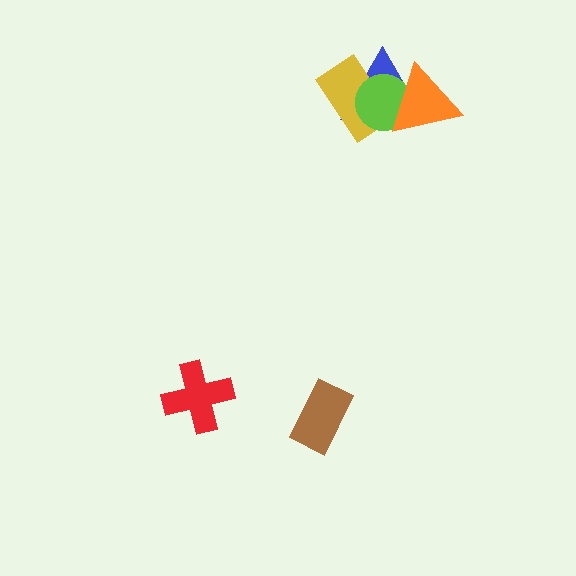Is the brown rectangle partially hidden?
No, no other shape covers it.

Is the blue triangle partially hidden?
Yes, it is partially covered by another shape.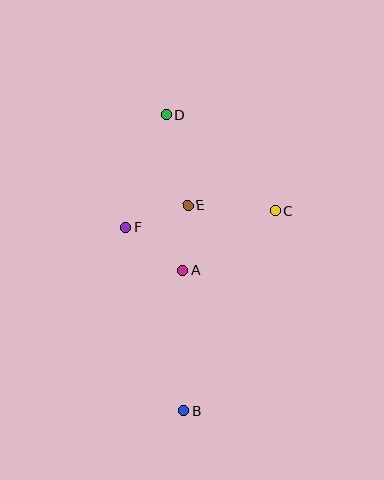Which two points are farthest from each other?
Points B and D are farthest from each other.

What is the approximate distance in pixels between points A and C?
The distance between A and C is approximately 109 pixels.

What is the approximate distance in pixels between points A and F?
The distance between A and F is approximately 72 pixels.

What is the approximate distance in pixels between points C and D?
The distance between C and D is approximately 144 pixels.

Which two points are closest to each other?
Points A and E are closest to each other.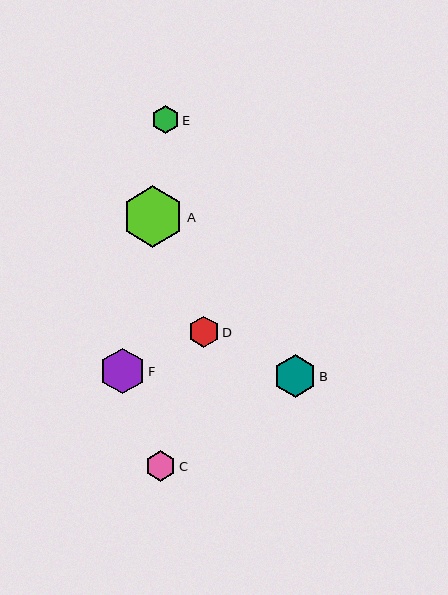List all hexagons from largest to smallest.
From largest to smallest: A, F, B, D, C, E.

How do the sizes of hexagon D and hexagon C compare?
Hexagon D and hexagon C are approximately the same size.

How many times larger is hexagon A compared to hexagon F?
Hexagon A is approximately 1.3 times the size of hexagon F.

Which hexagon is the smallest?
Hexagon E is the smallest with a size of approximately 27 pixels.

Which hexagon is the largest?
Hexagon A is the largest with a size of approximately 61 pixels.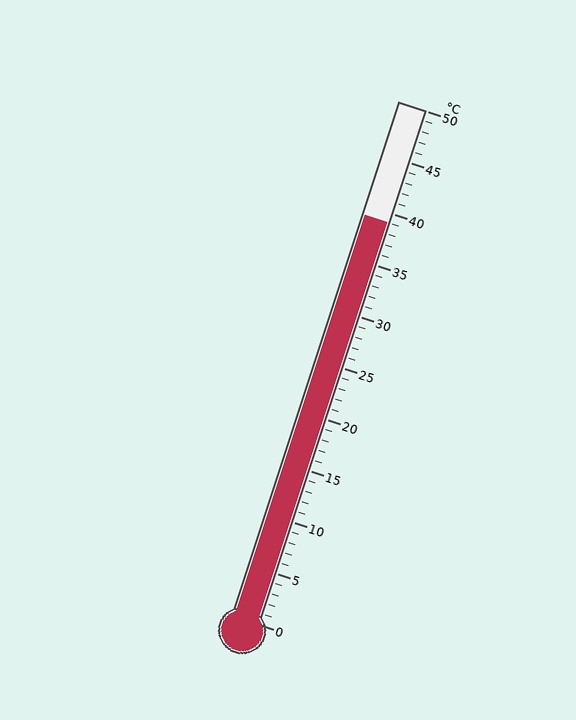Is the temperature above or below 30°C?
The temperature is above 30°C.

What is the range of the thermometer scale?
The thermometer scale ranges from 0°C to 50°C.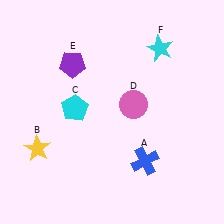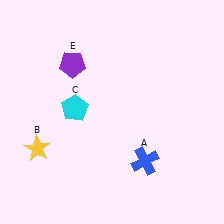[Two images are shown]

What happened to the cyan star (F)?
The cyan star (F) was removed in Image 2. It was in the top-right area of Image 1.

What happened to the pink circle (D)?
The pink circle (D) was removed in Image 2. It was in the top-right area of Image 1.